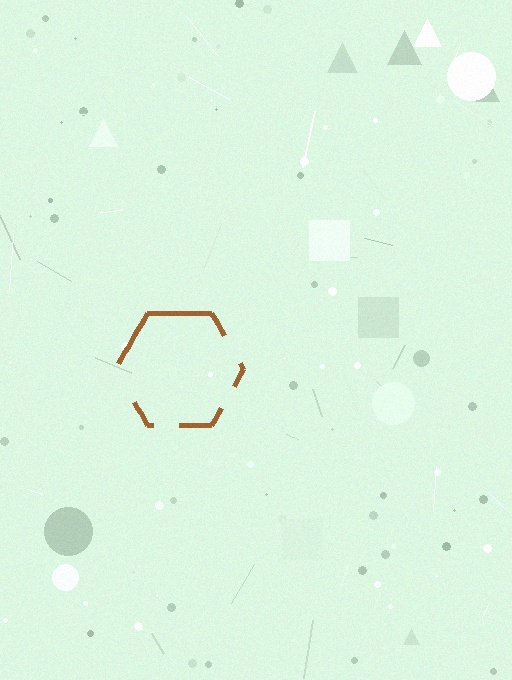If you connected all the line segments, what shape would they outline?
They would outline a hexagon.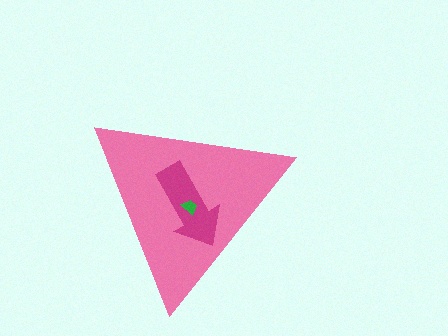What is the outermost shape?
The pink triangle.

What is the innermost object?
The green trapezoid.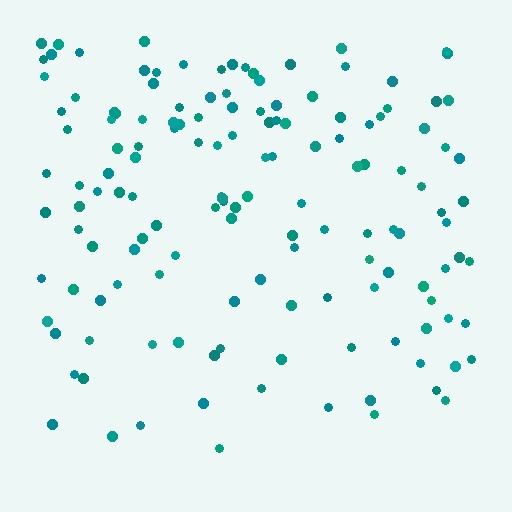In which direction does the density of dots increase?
From bottom to top, with the top side densest.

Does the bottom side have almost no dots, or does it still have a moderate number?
Still a moderate number, just noticeably fewer than the top.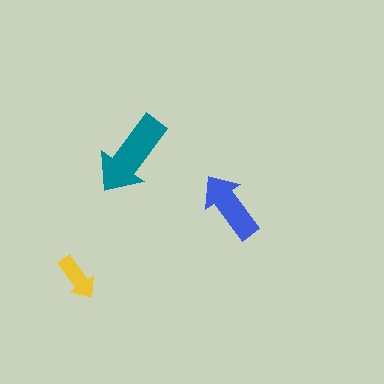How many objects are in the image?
There are 3 objects in the image.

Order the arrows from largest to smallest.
the teal one, the blue one, the yellow one.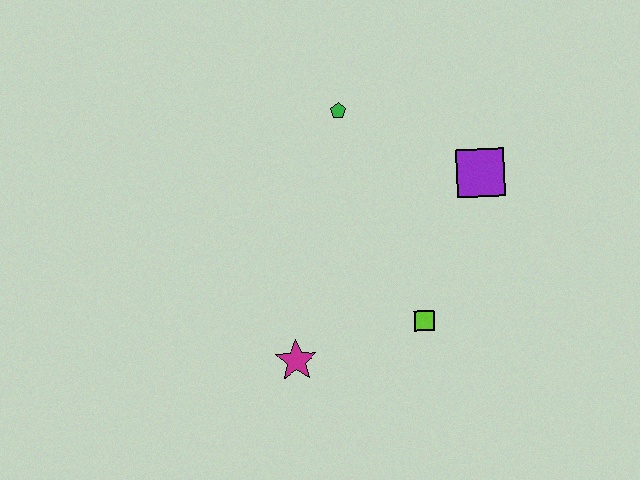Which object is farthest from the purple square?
The magenta star is farthest from the purple square.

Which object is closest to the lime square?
The magenta star is closest to the lime square.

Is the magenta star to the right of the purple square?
No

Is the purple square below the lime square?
No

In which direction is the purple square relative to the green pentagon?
The purple square is to the right of the green pentagon.